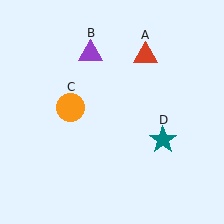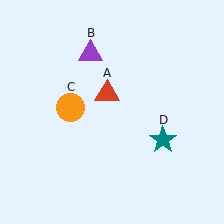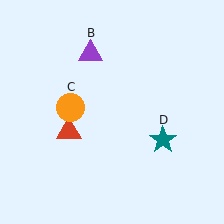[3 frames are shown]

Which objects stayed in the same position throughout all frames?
Purple triangle (object B) and orange circle (object C) and teal star (object D) remained stationary.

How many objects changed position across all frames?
1 object changed position: red triangle (object A).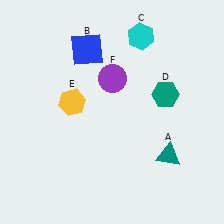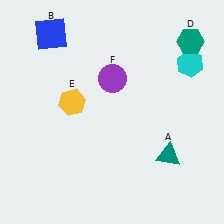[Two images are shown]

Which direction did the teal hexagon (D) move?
The teal hexagon (D) moved up.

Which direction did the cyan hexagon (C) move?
The cyan hexagon (C) moved right.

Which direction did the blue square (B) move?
The blue square (B) moved left.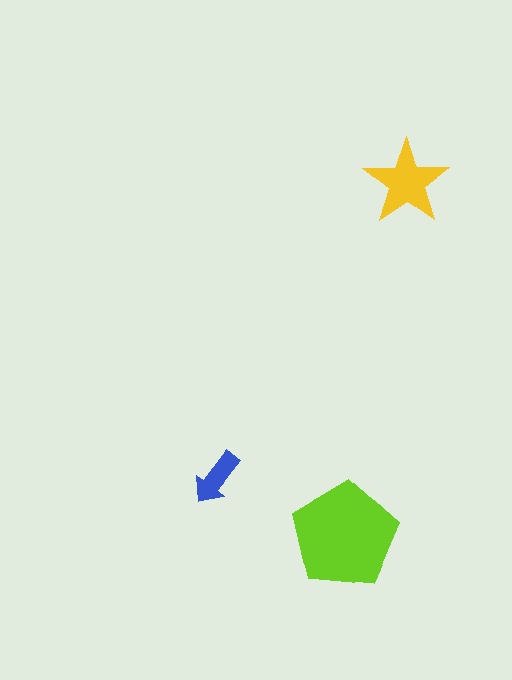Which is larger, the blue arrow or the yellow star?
The yellow star.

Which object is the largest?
The lime pentagon.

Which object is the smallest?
The blue arrow.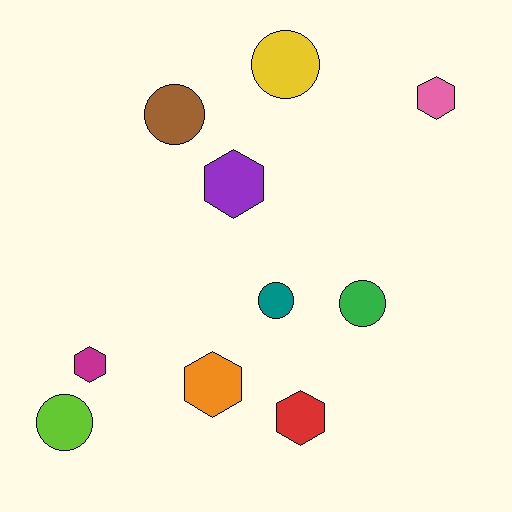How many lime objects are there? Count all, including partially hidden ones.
There is 1 lime object.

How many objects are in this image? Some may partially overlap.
There are 10 objects.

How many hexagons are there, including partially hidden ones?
There are 5 hexagons.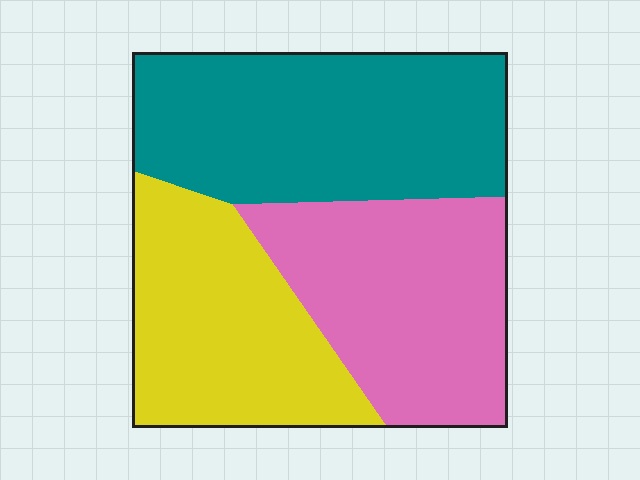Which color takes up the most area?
Teal, at roughly 40%.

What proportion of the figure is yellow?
Yellow takes up about one third (1/3) of the figure.